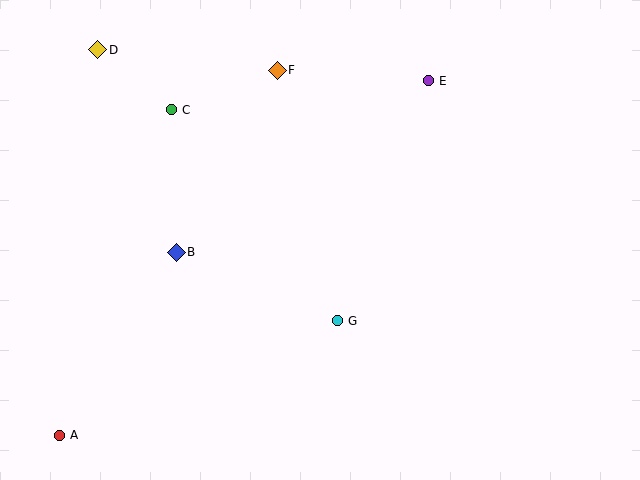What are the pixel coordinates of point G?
Point G is at (337, 321).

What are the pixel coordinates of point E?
Point E is at (428, 81).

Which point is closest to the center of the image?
Point G at (337, 321) is closest to the center.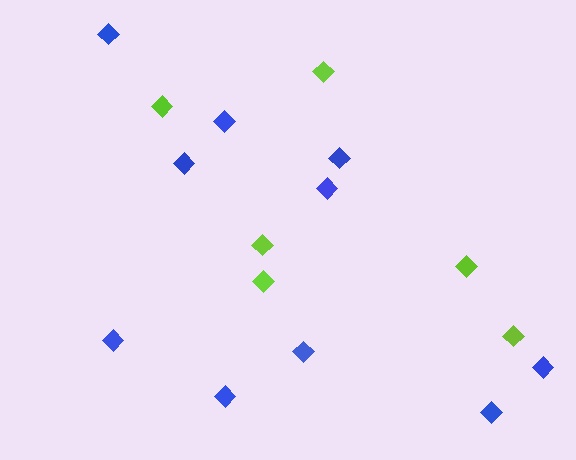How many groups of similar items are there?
There are 2 groups: one group of lime diamonds (6) and one group of blue diamonds (10).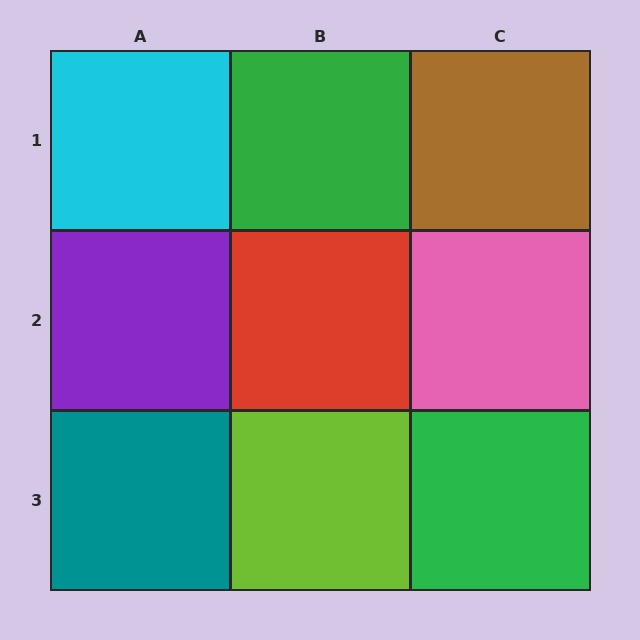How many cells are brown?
1 cell is brown.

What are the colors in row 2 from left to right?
Purple, red, pink.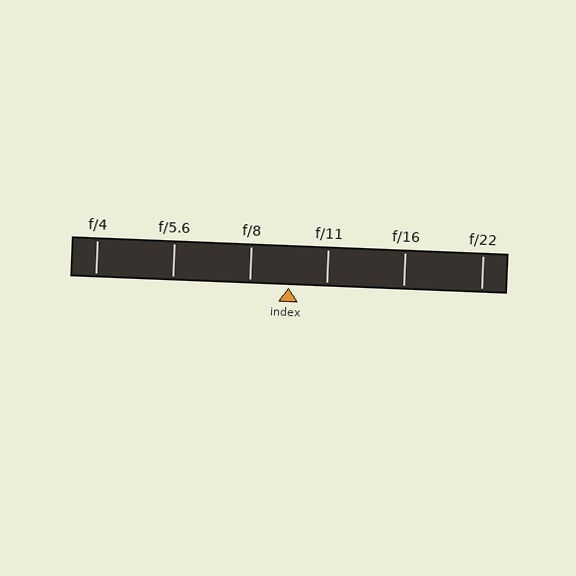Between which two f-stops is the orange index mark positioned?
The index mark is between f/8 and f/11.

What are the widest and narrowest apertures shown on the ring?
The widest aperture shown is f/4 and the narrowest is f/22.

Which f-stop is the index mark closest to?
The index mark is closest to f/11.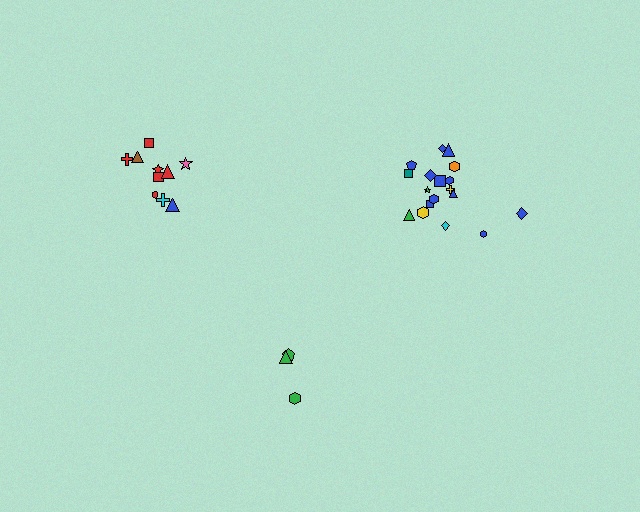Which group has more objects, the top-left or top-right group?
The top-right group.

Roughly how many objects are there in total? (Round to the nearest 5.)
Roughly 30 objects in total.